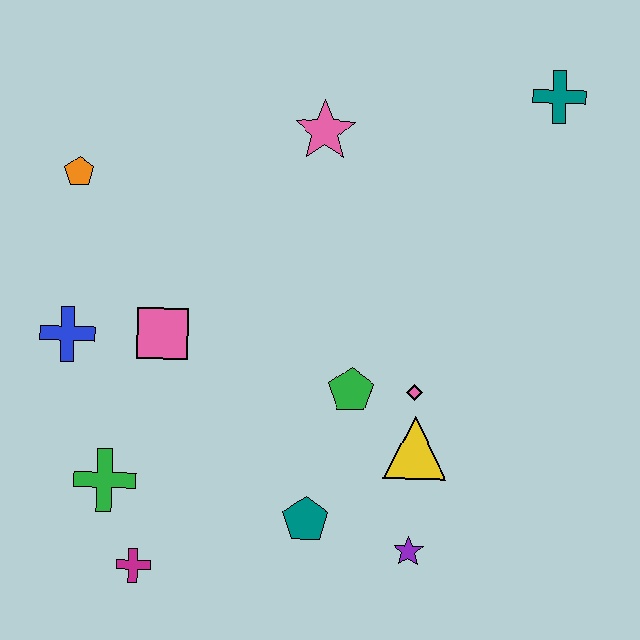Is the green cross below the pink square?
Yes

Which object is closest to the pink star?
The teal cross is closest to the pink star.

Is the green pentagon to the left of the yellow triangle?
Yes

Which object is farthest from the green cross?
The teal cross is farthest from the green cross.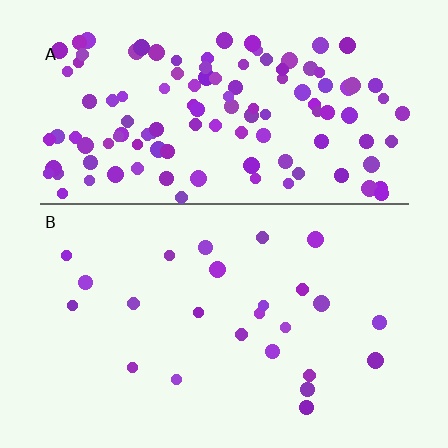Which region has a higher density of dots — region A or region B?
A (the top).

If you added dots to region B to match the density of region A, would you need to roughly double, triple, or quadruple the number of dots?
Approximately quadruple.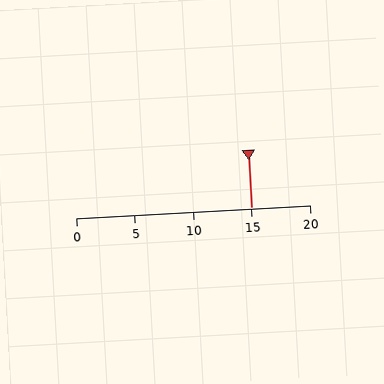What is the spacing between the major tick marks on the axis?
The major ticks are spaced 5 apart.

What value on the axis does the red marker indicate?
The marker indicates approximately 15.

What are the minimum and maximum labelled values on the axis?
The axis runs from 0 to 20.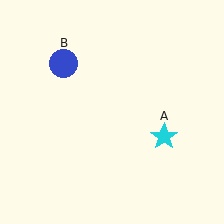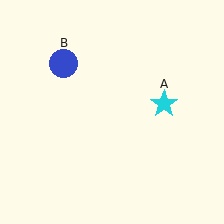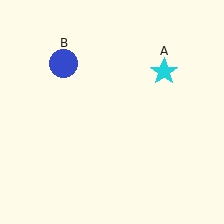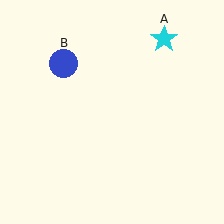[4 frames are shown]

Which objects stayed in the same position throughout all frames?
Blue circle (object B) remained stationary.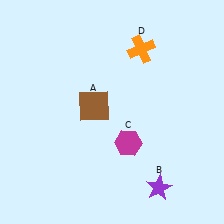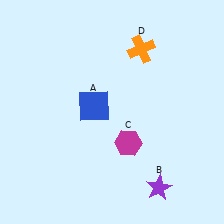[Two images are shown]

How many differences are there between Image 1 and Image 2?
There is 1 difference between the two images.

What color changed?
The square (A) changed from brown in Image 1 to blue in Image 2.